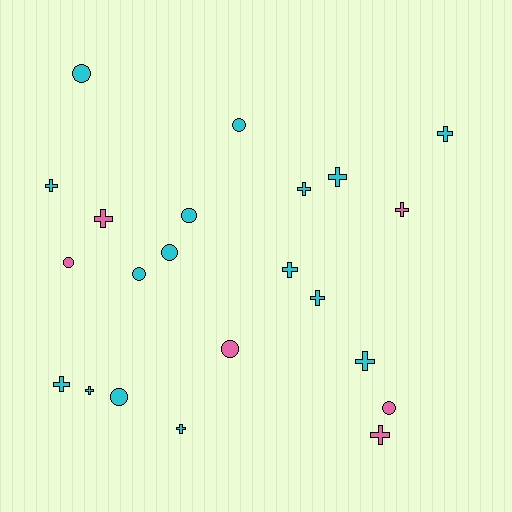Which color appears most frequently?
Cyan, with 16 objects.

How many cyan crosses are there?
There are 10 cyan crosses.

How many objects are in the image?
There are 22 objects.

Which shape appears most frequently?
Cross, with 13 objects.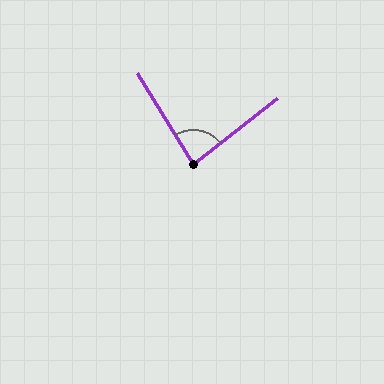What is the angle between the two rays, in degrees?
Approximately 83 degrees.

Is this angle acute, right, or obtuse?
It is acute.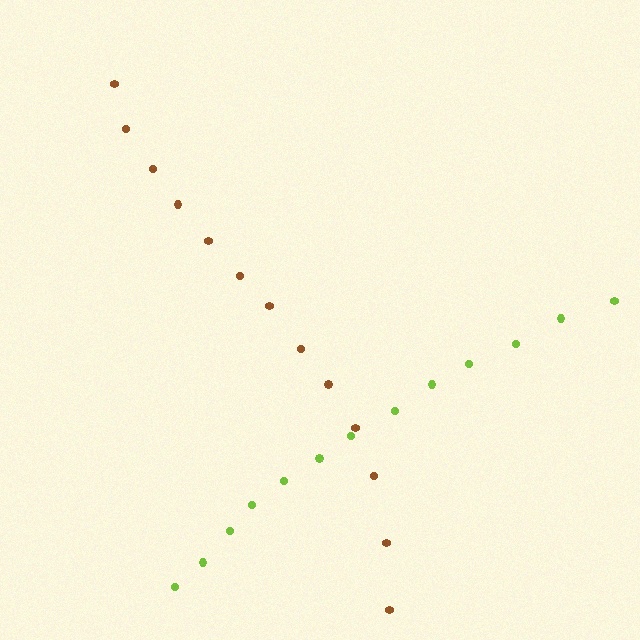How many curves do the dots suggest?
There are 2 distinct paths.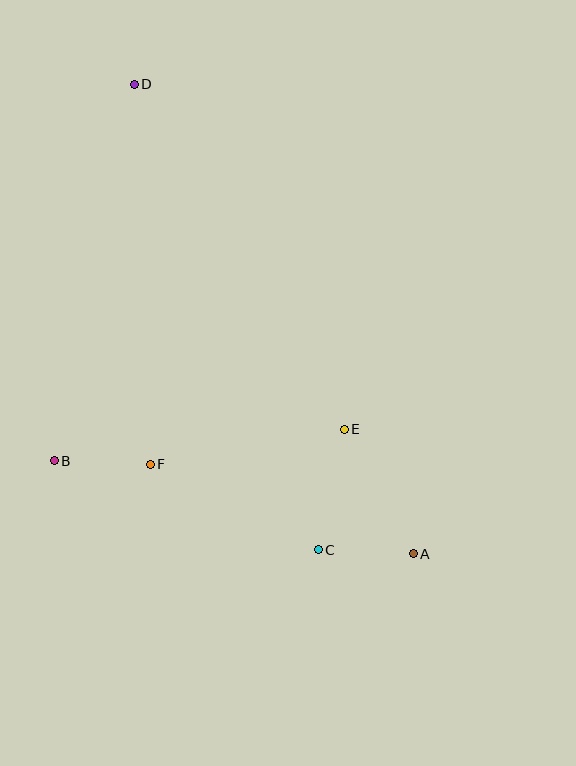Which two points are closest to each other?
Points A and C are closest to each other.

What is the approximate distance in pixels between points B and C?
The distance between B and C is approximately 279 pixels.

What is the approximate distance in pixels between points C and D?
The distance between C and D is approximately 500 pixels.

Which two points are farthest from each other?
Points A and D are farthest from each other.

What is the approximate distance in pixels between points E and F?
The distance between E and F is approximately 197 pixels.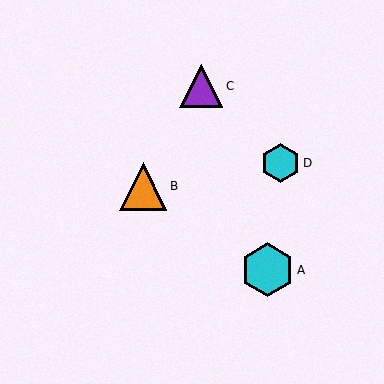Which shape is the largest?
The cyan hexagon (labeled A) is the largest.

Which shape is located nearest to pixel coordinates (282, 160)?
The cyan hexagon (labeled D) at (281, 163) is nearest to that location.